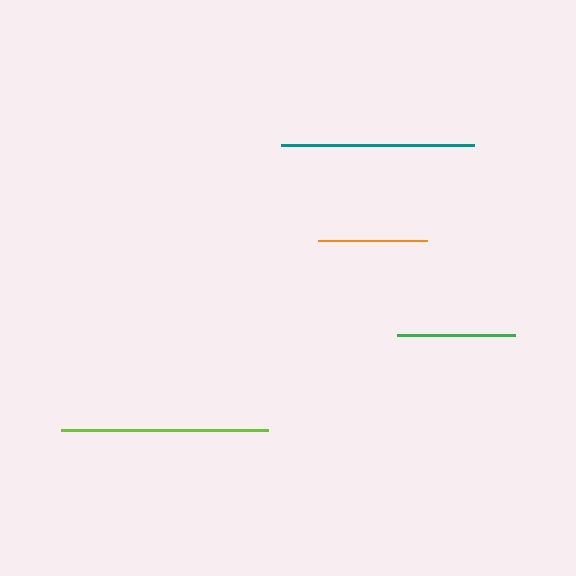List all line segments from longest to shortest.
From longest to shortest: lime, teal, green, orange.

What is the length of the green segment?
The green segment is approximately 118 pixels long.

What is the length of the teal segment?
The teal segment is approximately 193 pixels long.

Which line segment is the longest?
The lime line is the longest at approximately 207 pixels.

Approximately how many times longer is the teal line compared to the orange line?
The teal line is approximately 1.8 times the length of the orange line.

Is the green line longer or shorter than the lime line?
The lime line is longer than the green line.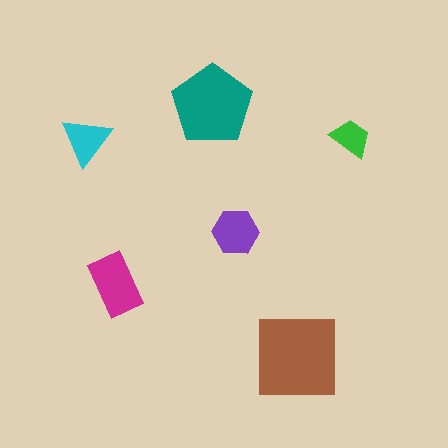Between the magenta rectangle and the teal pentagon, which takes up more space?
The teal pentagon.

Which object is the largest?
The brown square.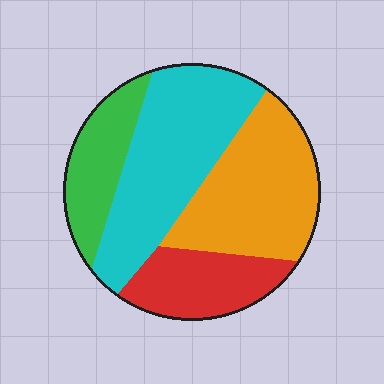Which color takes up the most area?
Cyan, at roughly 35%.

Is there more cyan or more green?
Cyan.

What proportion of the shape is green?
Green takes up less than a quarter of the shape.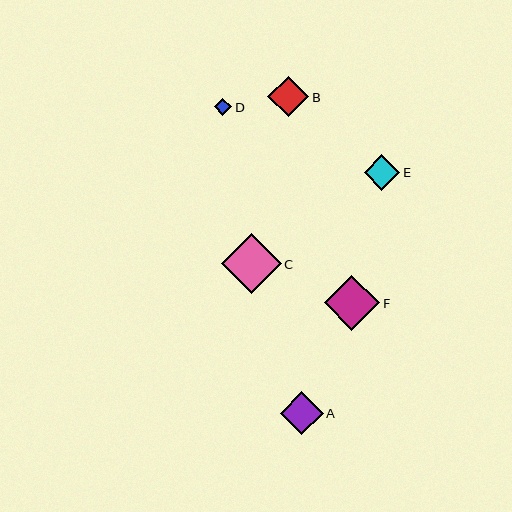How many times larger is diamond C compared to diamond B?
Diamond C is approximately 1.5 times the size of diamond B.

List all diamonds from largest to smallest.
From largest to smallest: C, F, A, B, E, D.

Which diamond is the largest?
Diamond C is the largest with a size of approximately 60 pixels.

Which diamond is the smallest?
Diamond D is the smallest with a size of approximately 17 pixels.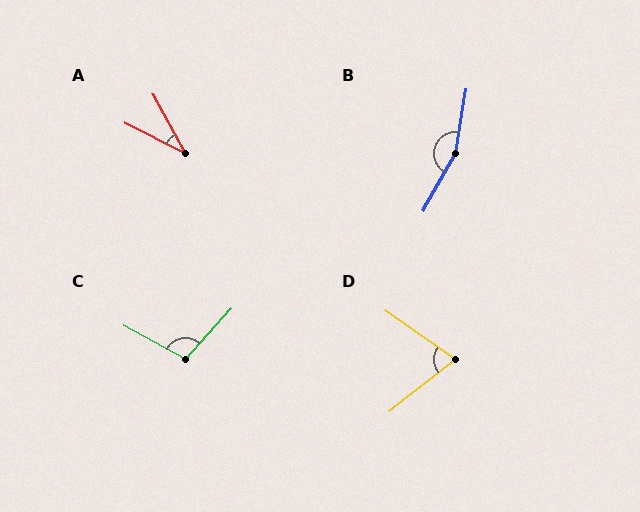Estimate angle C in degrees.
Approximately 104 degrees.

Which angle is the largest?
B, at approximately 160 degrees.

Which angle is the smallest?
A, at approximately 35 degrees.